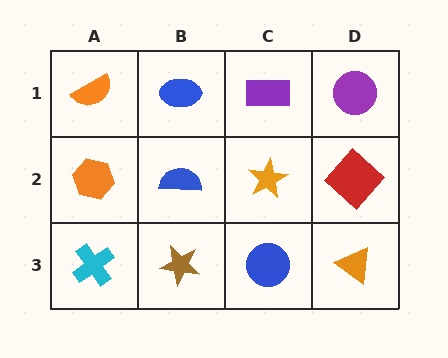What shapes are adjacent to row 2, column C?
A purple rectangle (row 1, column C), a blue circle (row 3, column C), a blue semicircle (row 2, column B), a red diamond (row 2, column D).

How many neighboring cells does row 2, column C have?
4.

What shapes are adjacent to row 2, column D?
A purple circle (row 1, column D), an orange triangle (row 3, column D), an orange star (row 2, column C).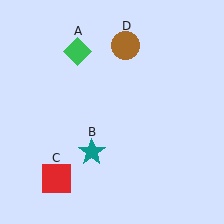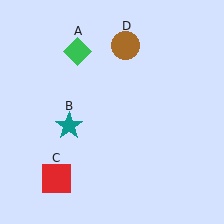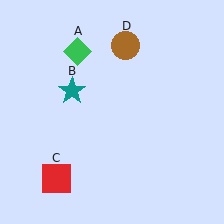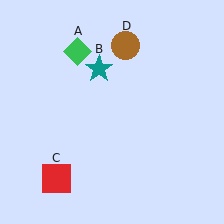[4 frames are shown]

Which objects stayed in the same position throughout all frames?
Green diamond (object A) and red square (object C) and brown circle (object D) remained stationary.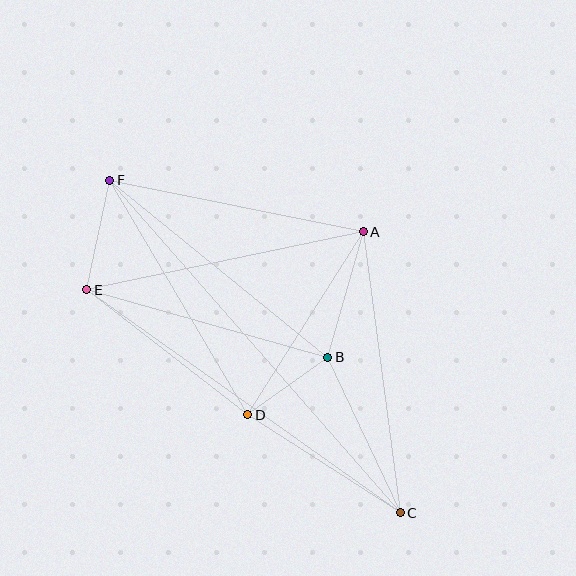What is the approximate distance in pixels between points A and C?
The distance between A and C is approximately 284 pixels.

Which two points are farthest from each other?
Points C and F are farthest from each other.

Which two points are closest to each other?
Points B and D are closest to each other.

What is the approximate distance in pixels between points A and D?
The distance between A and D is approximately 216 pixels.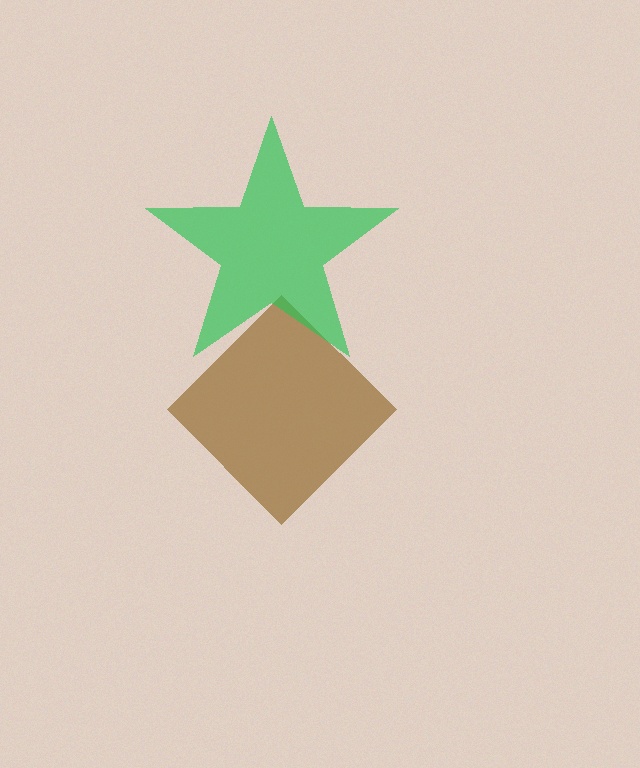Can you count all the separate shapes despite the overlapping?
Yes, there are 2 separate shapes.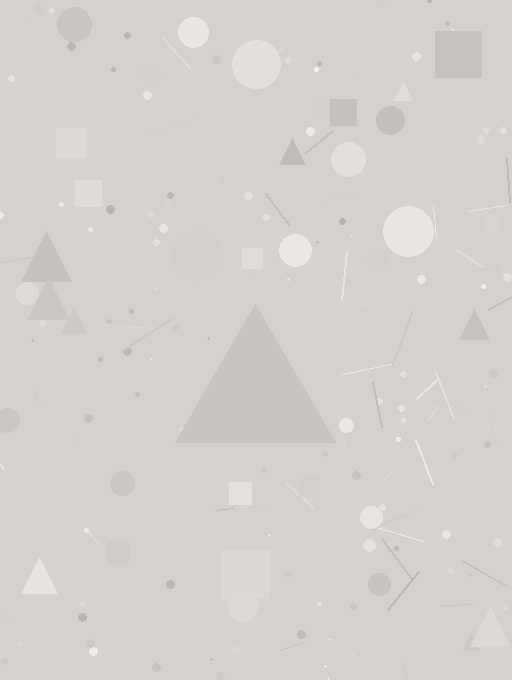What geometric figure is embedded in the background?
A triangle is embedded in the background.